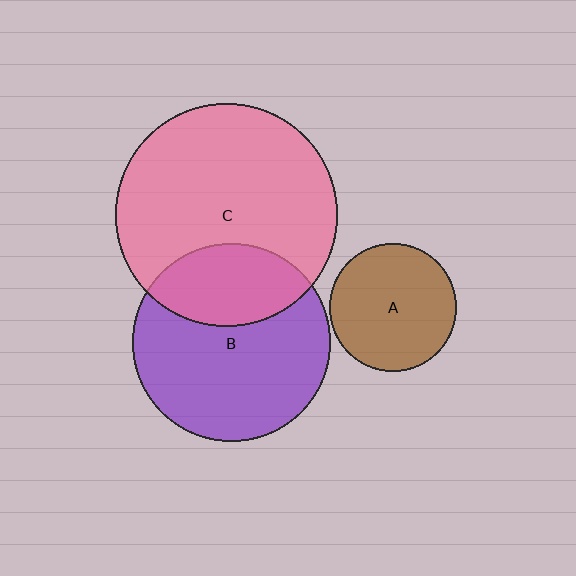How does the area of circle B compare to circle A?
Approximately 2.4 times.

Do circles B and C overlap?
Yes.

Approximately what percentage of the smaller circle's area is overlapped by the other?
Approximately 30%.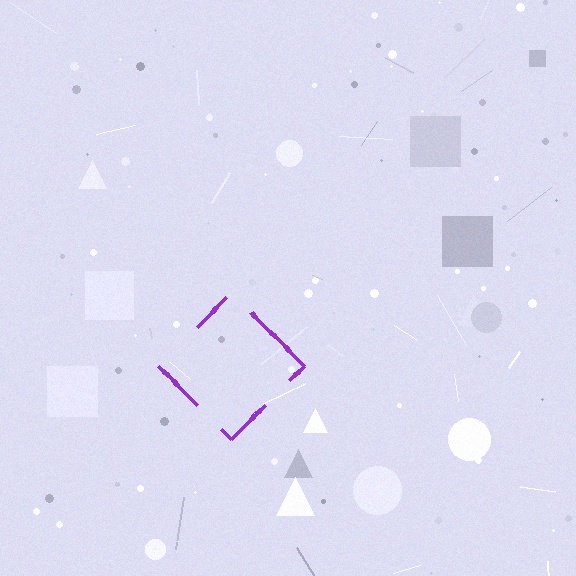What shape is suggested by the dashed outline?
The dashed outline suggests a diamond.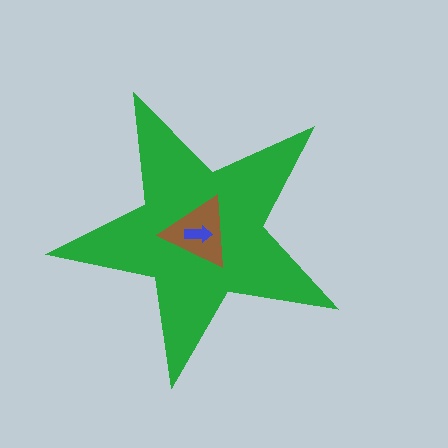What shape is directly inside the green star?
The brown triangle.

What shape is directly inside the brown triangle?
The blue arrow.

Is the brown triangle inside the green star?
Yes.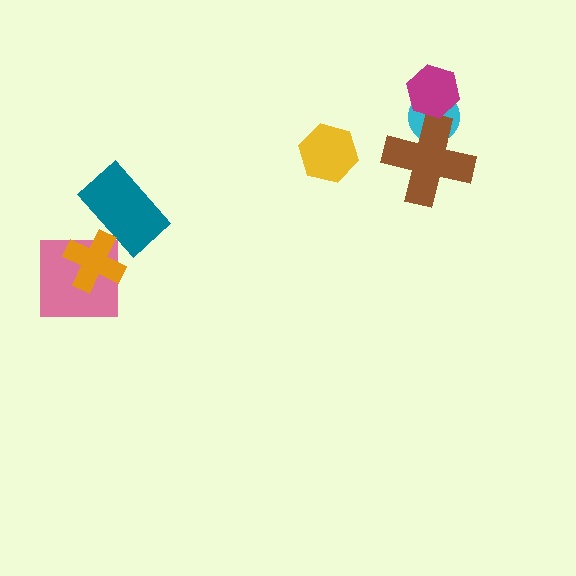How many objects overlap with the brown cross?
1 object overlaps with the brown cross.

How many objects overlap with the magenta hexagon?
1 object overlaps with the magenta hexagon.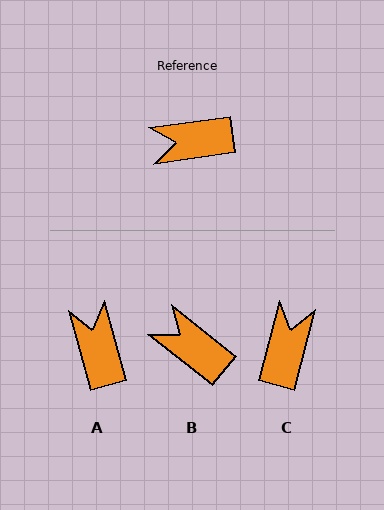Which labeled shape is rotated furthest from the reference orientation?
C, about 113 degrees away.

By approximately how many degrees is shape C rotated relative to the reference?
Approximately 113 degrees clockwise.